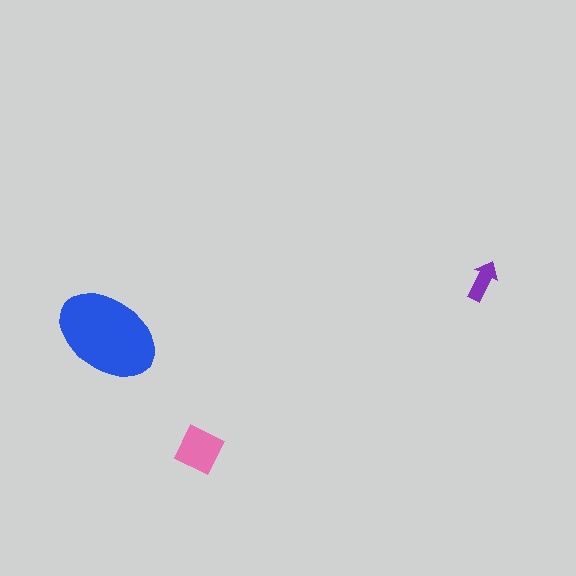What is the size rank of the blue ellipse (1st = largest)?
1st.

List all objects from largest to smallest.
The blue ellipse, the pink diamond, the purple arrow.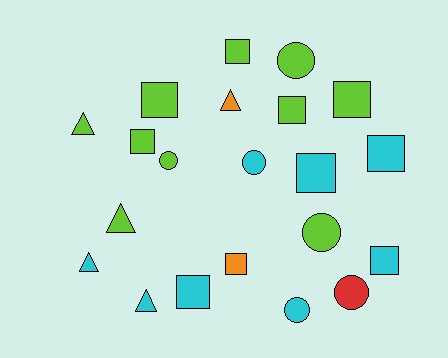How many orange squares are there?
There is 1 orange square.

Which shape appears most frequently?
Square, with 10 objects.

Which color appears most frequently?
Lime, with 10 objects.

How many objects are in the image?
There are 21 objects.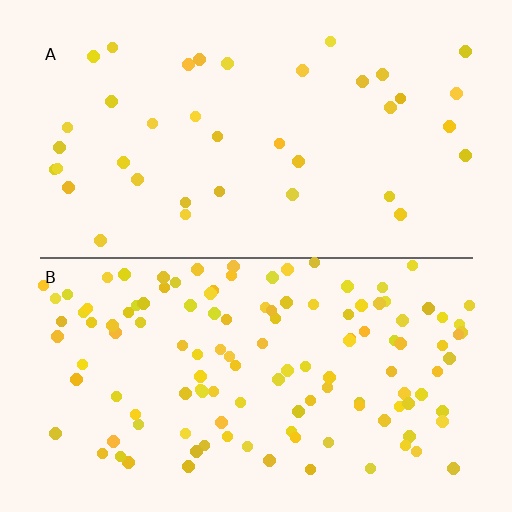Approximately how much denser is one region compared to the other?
Approximately 3.3× — region B over region A.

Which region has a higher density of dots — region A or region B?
B (the bottom).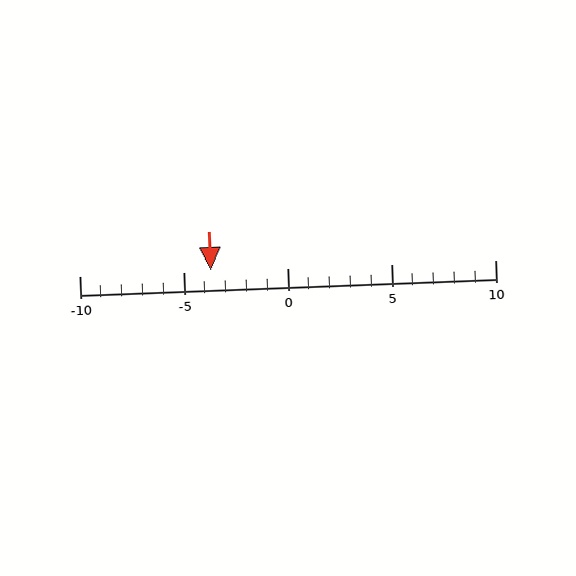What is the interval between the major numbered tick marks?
The major tick marks are spaced 5 units apart.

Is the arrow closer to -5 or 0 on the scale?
The arrow is closer to -5.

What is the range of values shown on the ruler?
The ruler shows values from -10 to 10.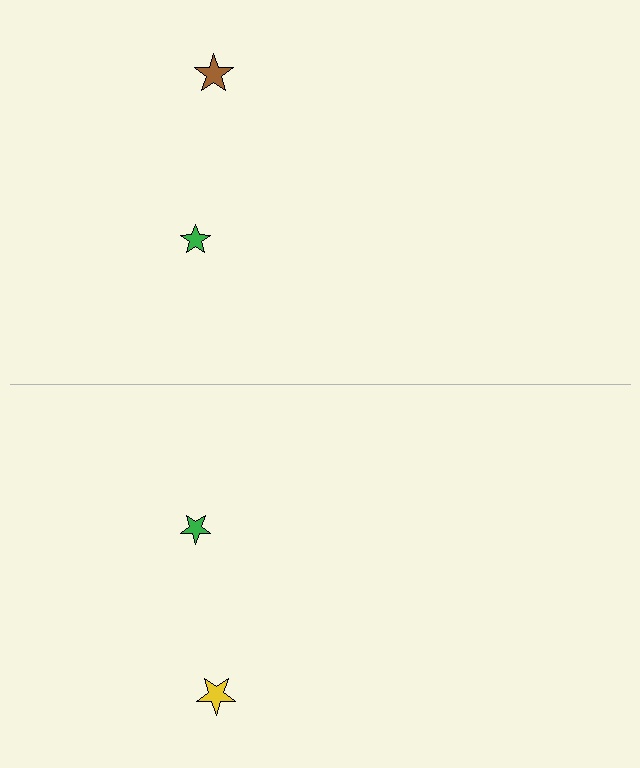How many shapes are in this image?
There are 4 shapes in this image.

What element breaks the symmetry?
The yellow star on the bottom side breaks the symmetry — its mirror counterpart is brown.